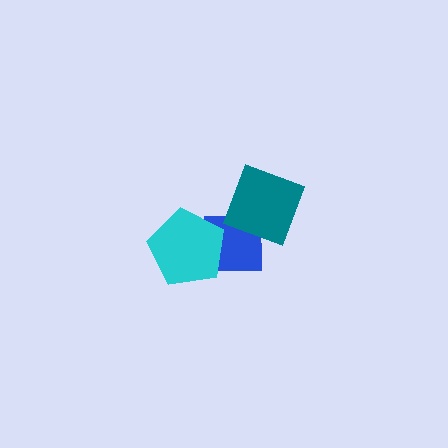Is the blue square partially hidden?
Yes, it is partially covered by another shape.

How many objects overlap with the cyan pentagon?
1 object overlaps with the cyan pentagon.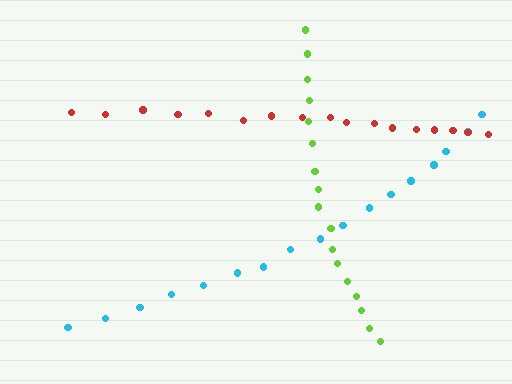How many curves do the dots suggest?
There are 3 distinct paths.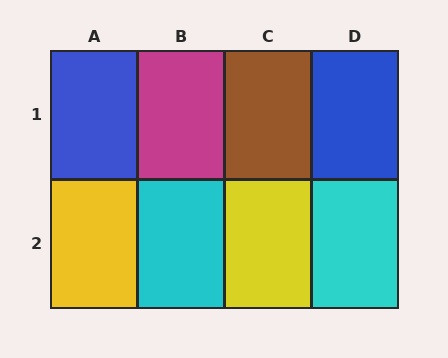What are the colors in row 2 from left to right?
Yellow, cyan, yellow, cyan.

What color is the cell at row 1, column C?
Brown.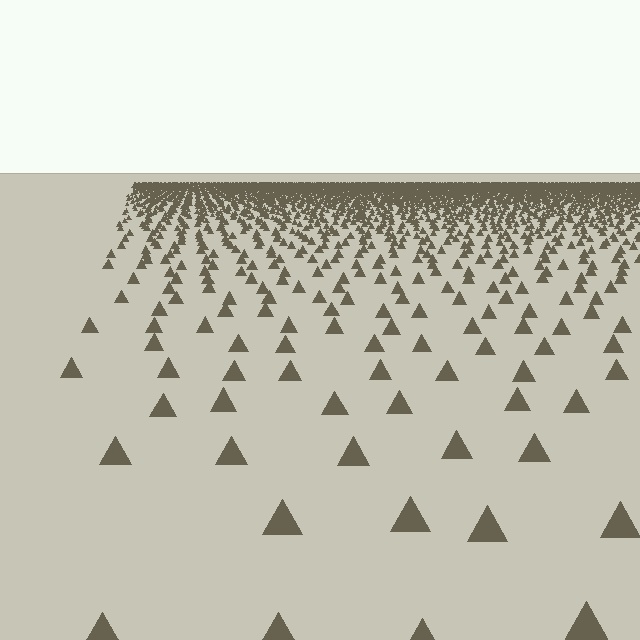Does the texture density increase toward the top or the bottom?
Density increases toward the top.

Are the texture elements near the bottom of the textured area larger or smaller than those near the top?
Larger. Near the bottom, elements are closer to the viewer and appear at a bigger on-screen size.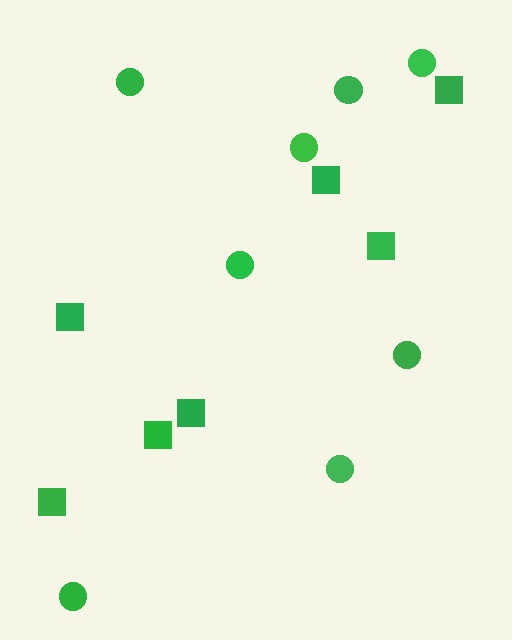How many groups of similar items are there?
There are 2 groups: one group of circles (8) and one group of squares (7).